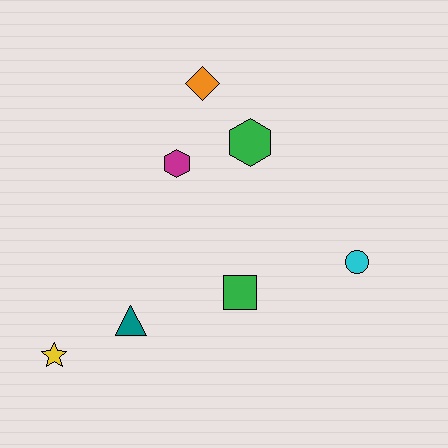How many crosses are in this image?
There are no crosses.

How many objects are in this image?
There are 7 objects.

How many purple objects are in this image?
There are no purple objects.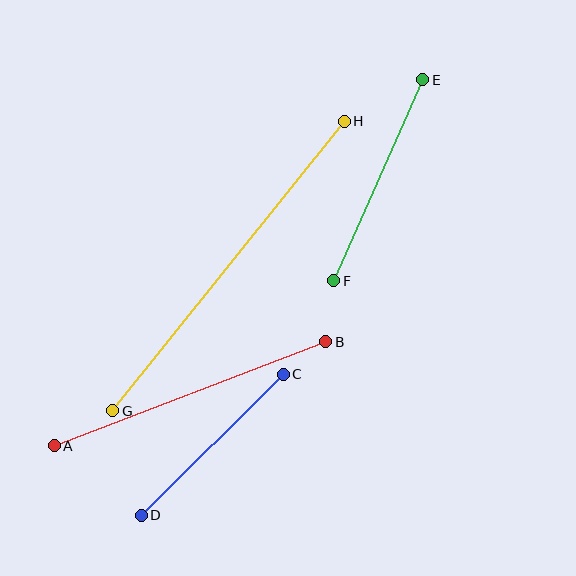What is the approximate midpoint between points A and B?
The midpoint is at approximately (190, 394) pixels.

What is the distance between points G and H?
The distance is approximately 371 pixels.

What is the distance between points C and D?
The distance is approximately 200 pixels.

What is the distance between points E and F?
The distance is approximately 220 pixels.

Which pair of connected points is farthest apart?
Points G and H are farthest apart.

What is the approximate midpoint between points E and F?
The midpoint is at approximately (378, 180) pixels.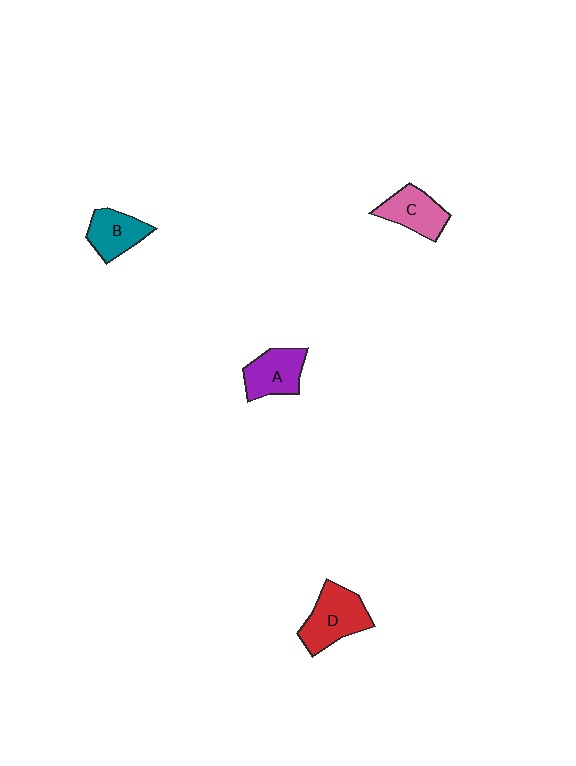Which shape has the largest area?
Shape D (red).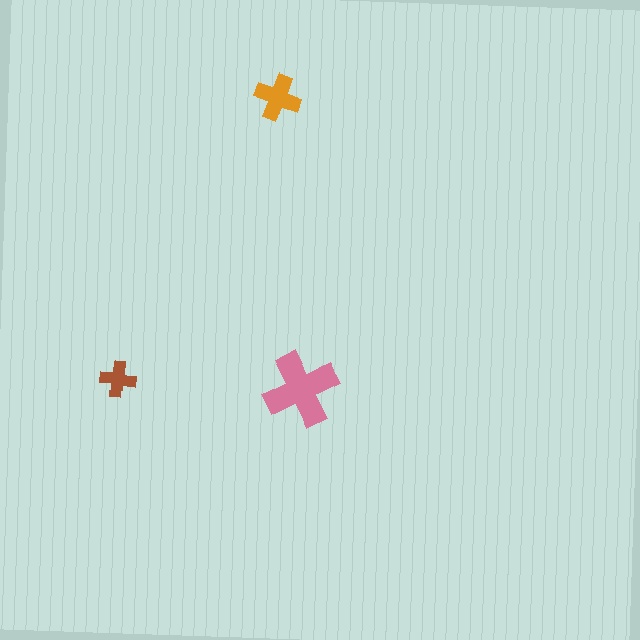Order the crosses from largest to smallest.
the pink one, the orange one, the brown one.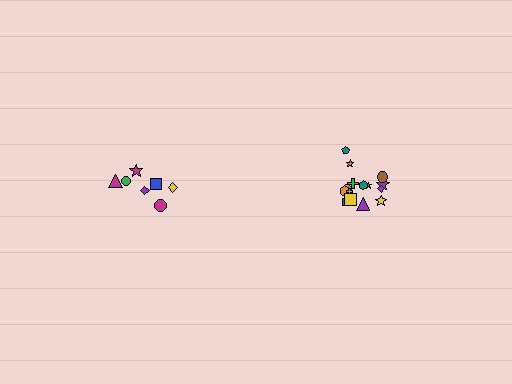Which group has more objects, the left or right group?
The right group.